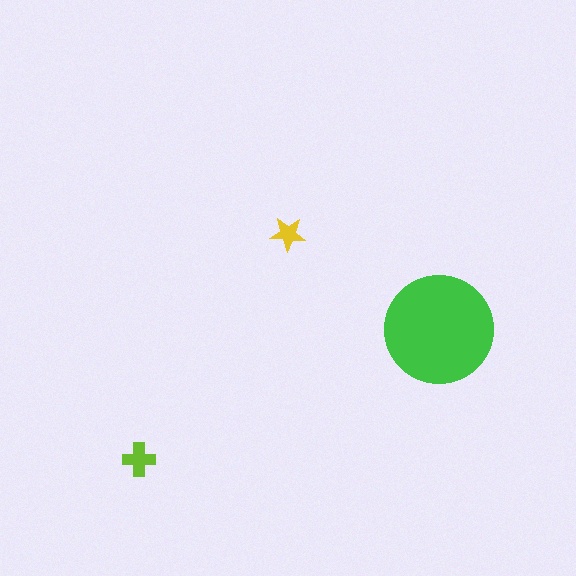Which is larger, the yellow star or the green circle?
The green circle.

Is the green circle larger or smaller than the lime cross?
Larger.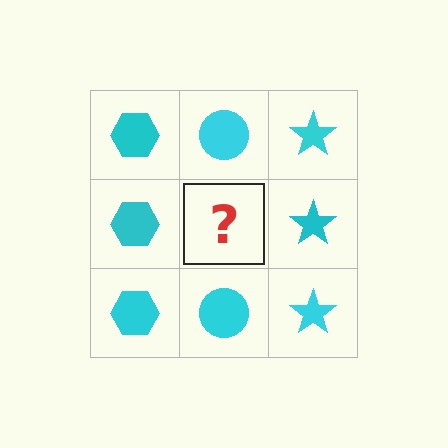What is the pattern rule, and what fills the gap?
The rule is that each column has a consistent shape. The gap should be filled with a cyan circle.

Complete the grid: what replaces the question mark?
The question mark should be replaced with a cyan circle.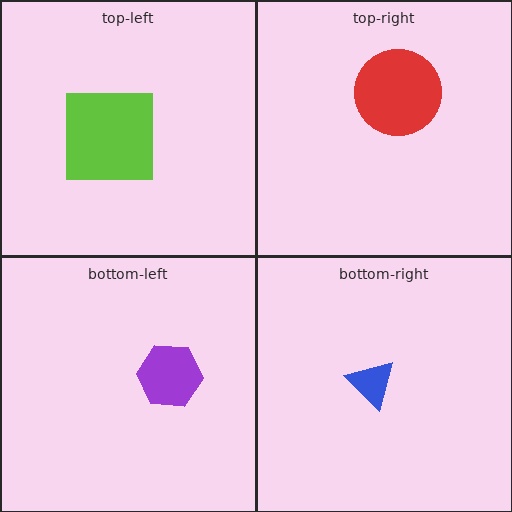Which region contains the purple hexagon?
The bottom-left region.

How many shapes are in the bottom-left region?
1.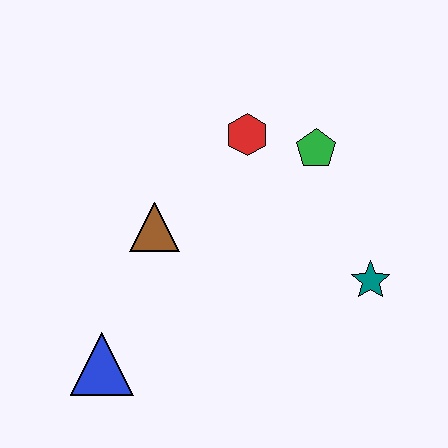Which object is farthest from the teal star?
The blue triangle is farthest from the teal star.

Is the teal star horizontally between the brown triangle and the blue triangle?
No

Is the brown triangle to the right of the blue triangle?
Yes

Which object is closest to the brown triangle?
The red hexagon is closest to the brown triangle.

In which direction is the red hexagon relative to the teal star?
The red hexagon is above the teal star.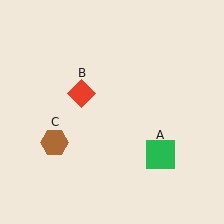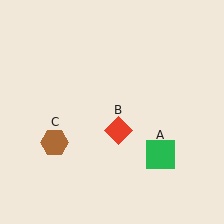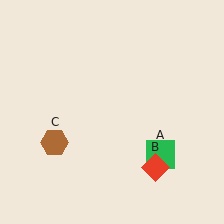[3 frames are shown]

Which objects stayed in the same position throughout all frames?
Green square (object A) and brown hexagon (object C) remained stationary.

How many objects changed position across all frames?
1 object changed position: red diamond (object B).